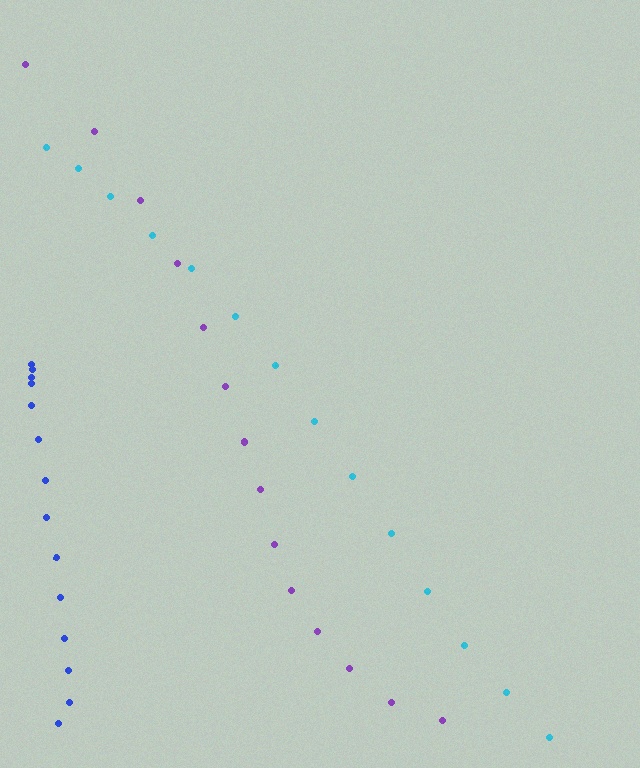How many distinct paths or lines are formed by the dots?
There are 3 distinct paths.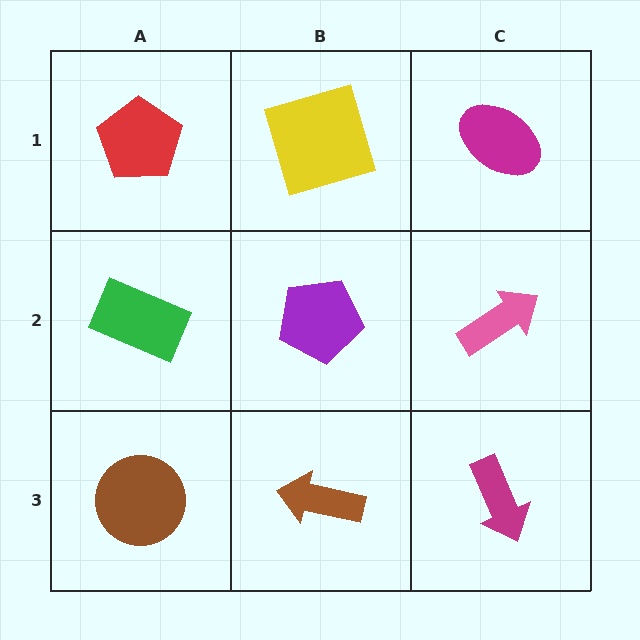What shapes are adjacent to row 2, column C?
A magenta ellipse (row 1, column C), a magenta arrow (row 3, column C), a purple pentagon (row 2, column B).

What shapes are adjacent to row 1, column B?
A purple pentagon (row 2, column B), a red pentagon (row 1, column A), a magenta ellipse (row 1, column C).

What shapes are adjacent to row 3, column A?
A green rectangle (row 2, column A), a brown arrow (row 3, column B).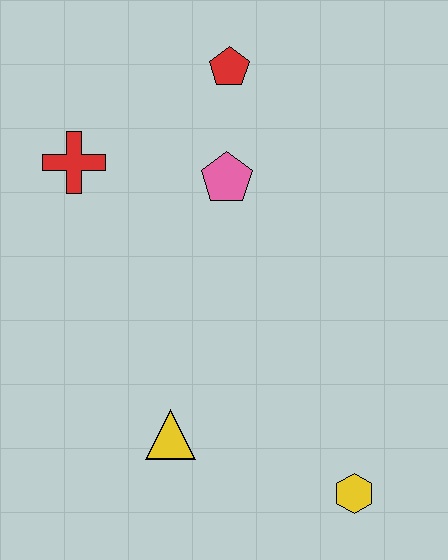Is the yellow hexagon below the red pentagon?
Yes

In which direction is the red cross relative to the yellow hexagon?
The red cross is above the yellow hexagon.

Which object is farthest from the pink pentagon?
The yellow hexagon is farthest from the pink pentagon.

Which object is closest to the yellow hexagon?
The yellow triangle is closest to the yellow hexagon.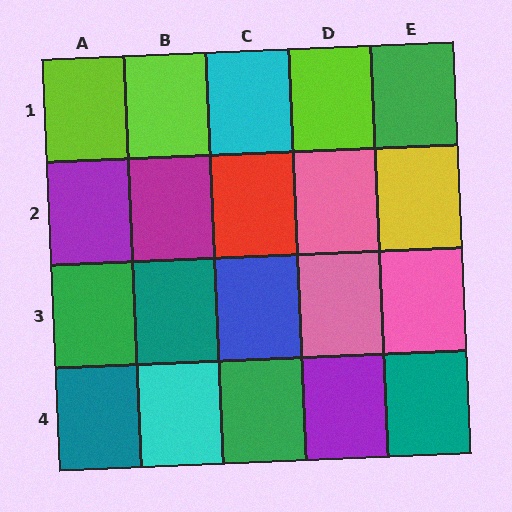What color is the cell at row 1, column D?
Lime.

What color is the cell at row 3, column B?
Teal.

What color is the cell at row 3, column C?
Blue.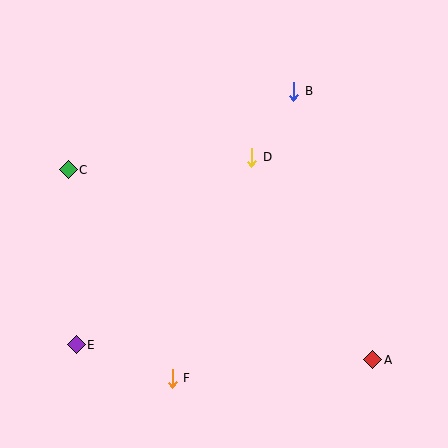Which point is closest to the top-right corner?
Point B is closest to the top-right corner.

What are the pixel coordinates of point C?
Point C is at (68, 170).